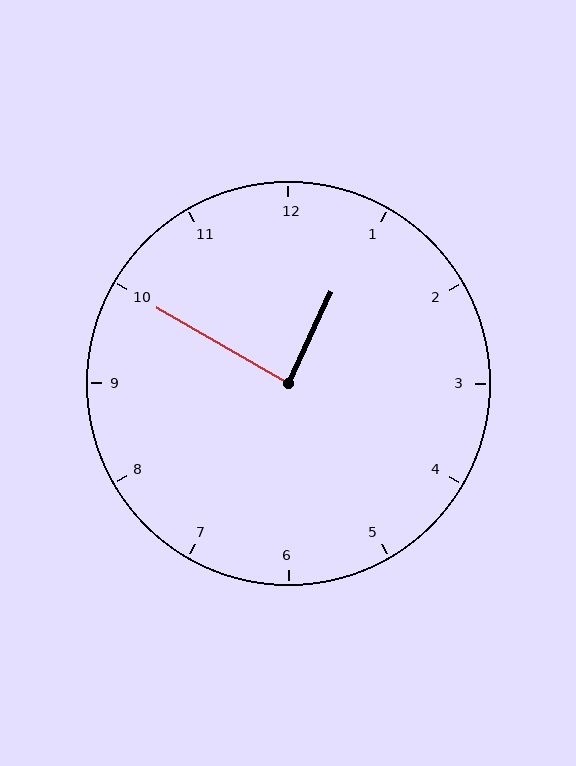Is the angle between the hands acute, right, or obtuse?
It is right.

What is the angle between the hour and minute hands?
Approximately 85 degrees.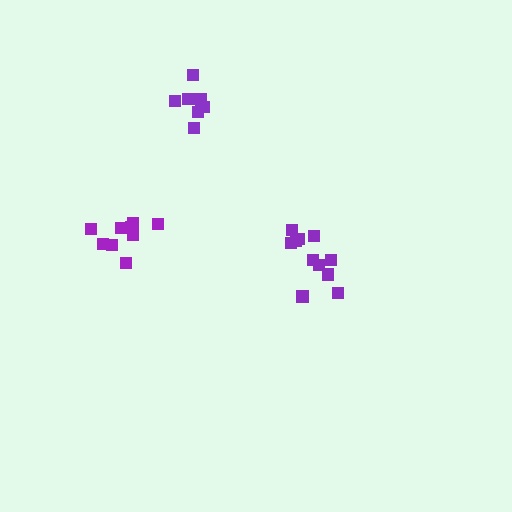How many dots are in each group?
Group 1: 11 dots, Group 2: 9 dots, Group 3: 7 dots (27 total).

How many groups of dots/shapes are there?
There are 3 groups.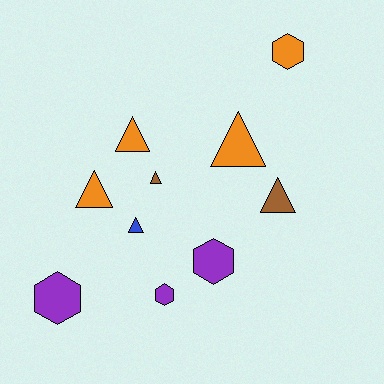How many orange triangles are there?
There are 3 orange triangles.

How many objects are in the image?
There are 10 objects.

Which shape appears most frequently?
Triangle, with 6 objects.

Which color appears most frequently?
Orange, with 4 objects.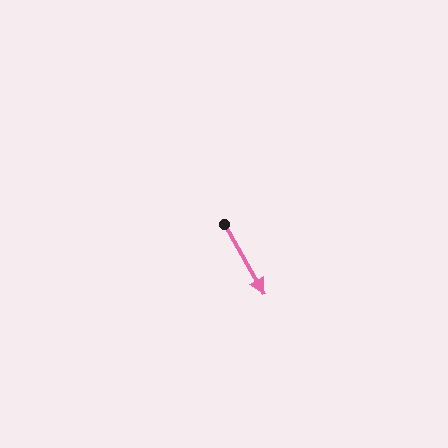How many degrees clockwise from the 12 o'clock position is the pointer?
Approximately 150 degrees.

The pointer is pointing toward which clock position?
Roughly 5 o'clock.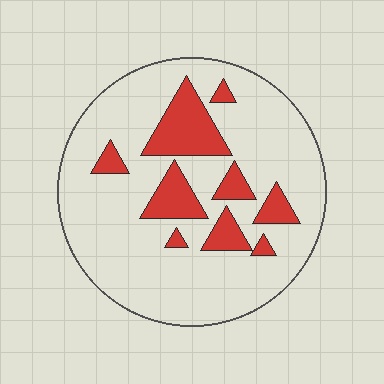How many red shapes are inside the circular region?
9.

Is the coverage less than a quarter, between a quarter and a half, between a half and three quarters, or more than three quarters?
Less than a quarter.